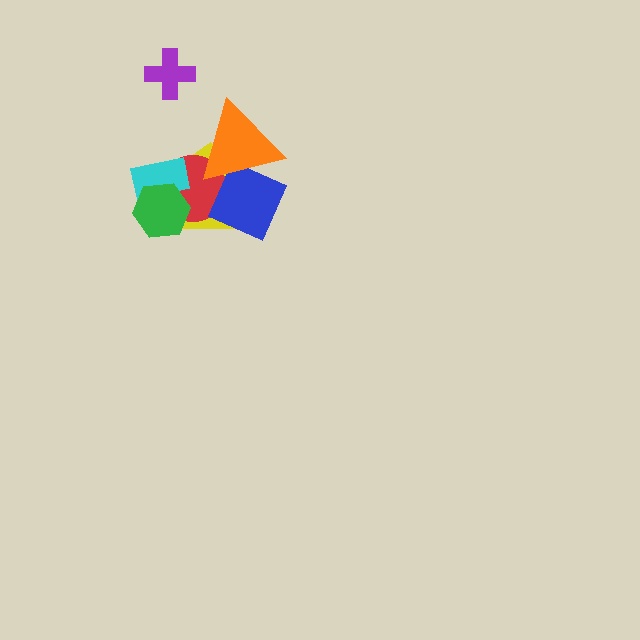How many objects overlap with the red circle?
5 objects overlap with the red circle.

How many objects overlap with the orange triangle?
3 objects overlap with the orange triangle.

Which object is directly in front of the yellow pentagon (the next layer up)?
The red circle is directly in front of the yellow pentagon.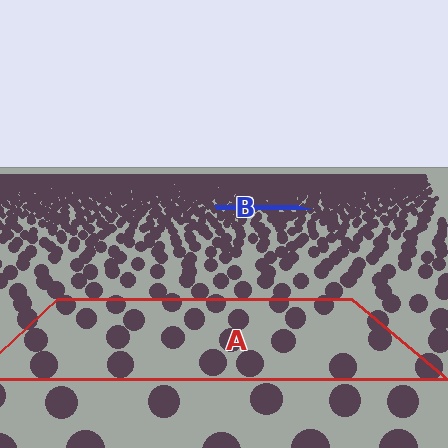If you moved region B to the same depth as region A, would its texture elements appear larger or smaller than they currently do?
They would appear larger. At a closer depth, the same texture elements are projected at a bigger on-screen size.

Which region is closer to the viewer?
Region A is closer. The texture elements there are larger and more spread out.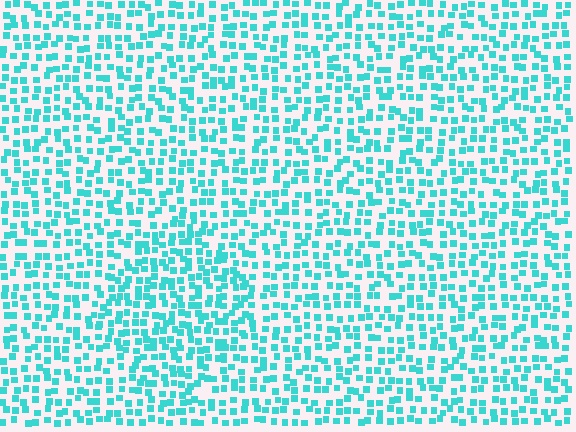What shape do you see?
I see a diamond.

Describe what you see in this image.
The image contains small cyan elements arranged at two different densities. A diamond-shaped region is visible where the elements are more densely packed than the surrounding area.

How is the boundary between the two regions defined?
The boundary is defined by a change in element density (approximately 1.4x ratio). All elements are the same color, size, and shape.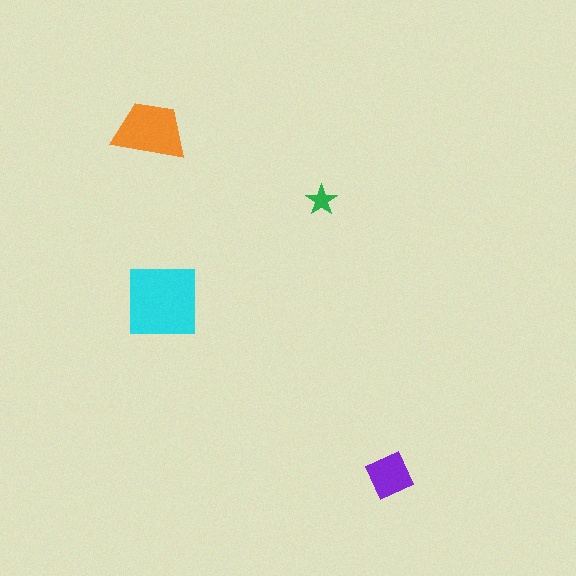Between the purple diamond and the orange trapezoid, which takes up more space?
The orange trapezoid.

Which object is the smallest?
The green star.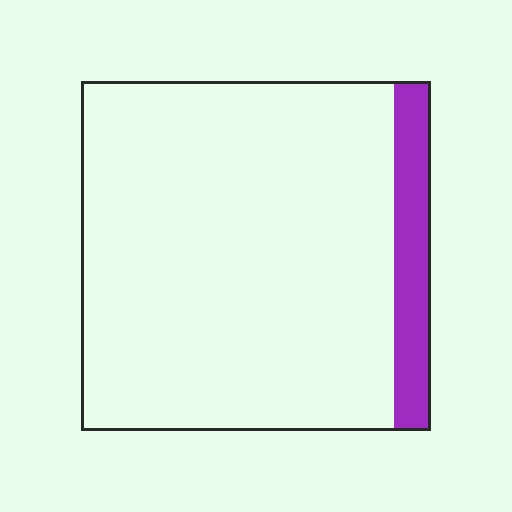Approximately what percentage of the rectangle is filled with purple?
Approximately 10%.